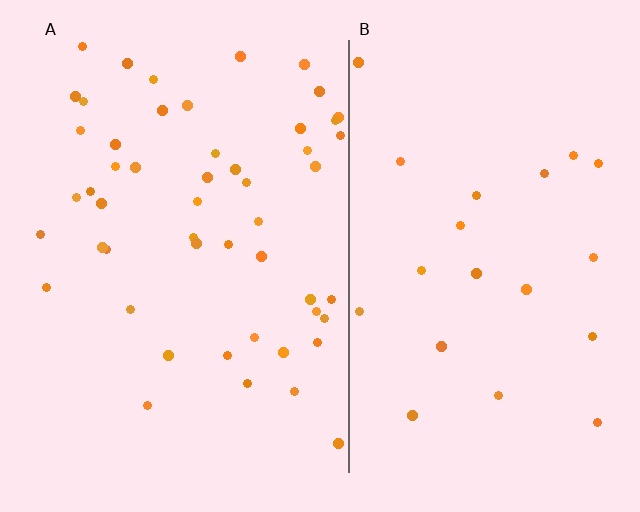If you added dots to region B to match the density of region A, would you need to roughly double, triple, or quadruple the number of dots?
Approximately double.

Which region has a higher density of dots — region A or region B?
A (the left).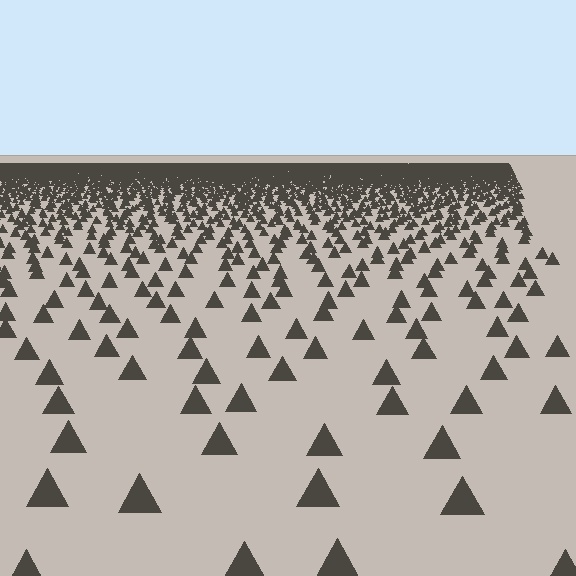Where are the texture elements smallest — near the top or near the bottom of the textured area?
Near the top.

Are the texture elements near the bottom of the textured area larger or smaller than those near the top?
Larger. Near the bottom, elements are closer to the viewer and appear at a bigger on-screen size.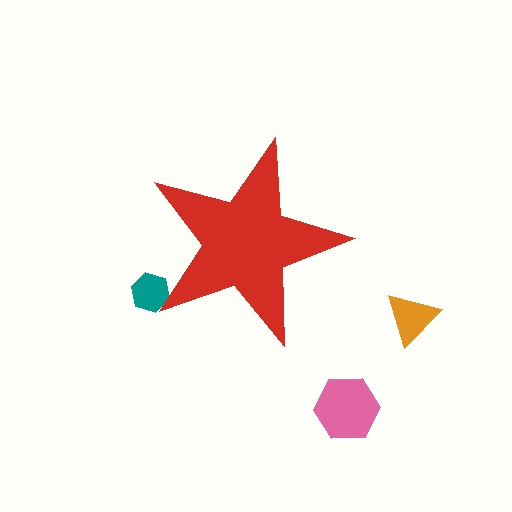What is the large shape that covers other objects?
A red star.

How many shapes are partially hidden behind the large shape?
1 shape is partially hidden.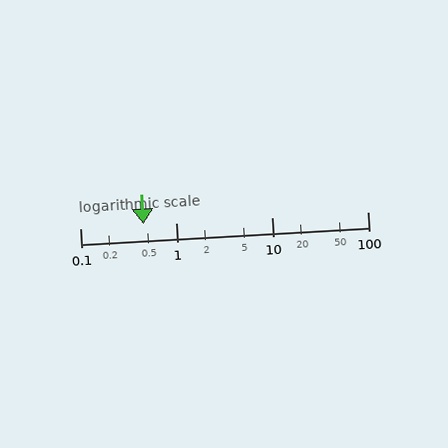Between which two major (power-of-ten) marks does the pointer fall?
The pointer is between 0.1 and 1.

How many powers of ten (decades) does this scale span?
The scale spans 3 decades, from 0.1 to 100.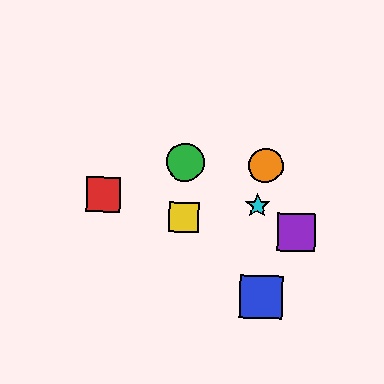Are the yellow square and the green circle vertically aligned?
Yes, both are at x≈184.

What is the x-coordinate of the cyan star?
The cyan star is at x≈257.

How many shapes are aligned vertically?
2 shapes (the green circle, the yellow square) are aligned vertically.